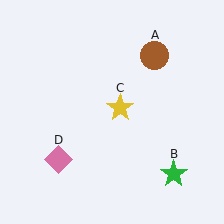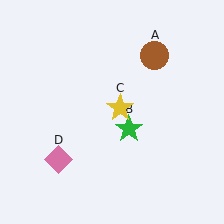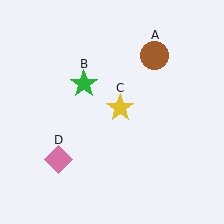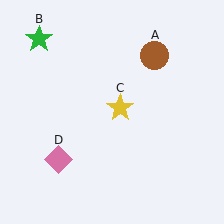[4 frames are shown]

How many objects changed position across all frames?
1 object changed position: green star (object B).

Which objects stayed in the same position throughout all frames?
Brown circle (object A) and yellow star (object C) and pink diamond (object D) remained stationary.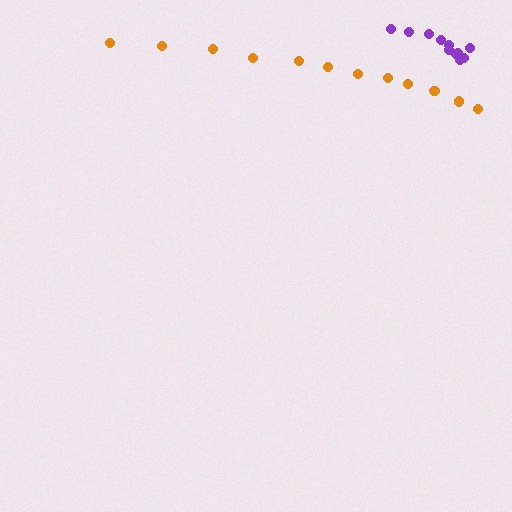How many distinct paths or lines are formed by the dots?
There are 2 distinct paths.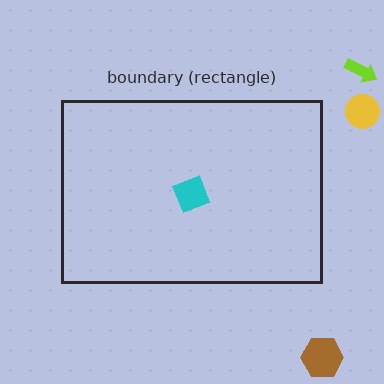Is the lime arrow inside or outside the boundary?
Outside.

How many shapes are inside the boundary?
1 inside, 3 outside.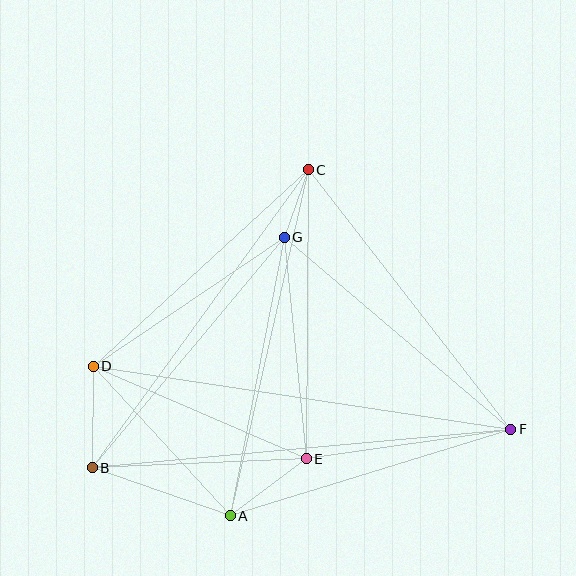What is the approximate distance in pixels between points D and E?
The distance between D and E is approximately 232 pixels.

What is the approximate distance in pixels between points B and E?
The distance between B and E is approximately 214 pixels.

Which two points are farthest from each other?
Points D and F are farthest from each other.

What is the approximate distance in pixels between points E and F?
The distance between E and F is approximately 207 pixels.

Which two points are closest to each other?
Points C and G are closest to each other.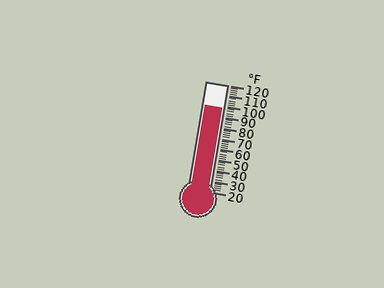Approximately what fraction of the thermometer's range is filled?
The thermometer is filled to approximately 80% of its range.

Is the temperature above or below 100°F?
The temperature is below 100°F.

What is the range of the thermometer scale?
The thermometer scale ranges from 20°F to 120°F.